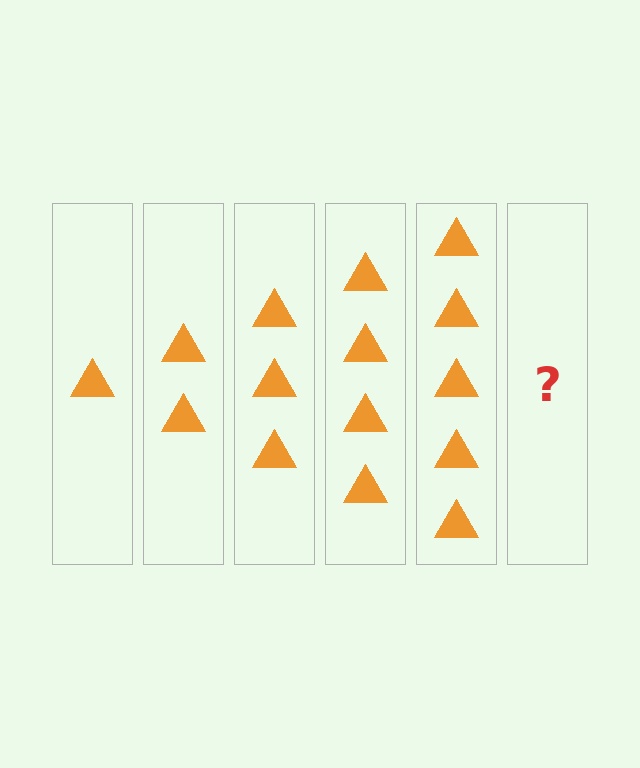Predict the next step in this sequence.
The next step is 6 triangles.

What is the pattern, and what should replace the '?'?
The pattern is that each step adds one more triangle. The '?' should be 6 triangles.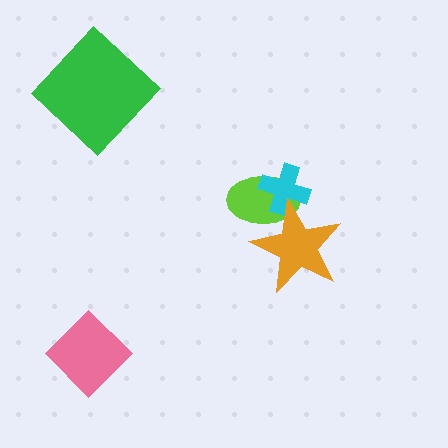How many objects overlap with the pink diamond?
0 objects overlap with the pink diamond.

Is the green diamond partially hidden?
No, no other shape covers it.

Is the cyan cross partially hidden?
Yes, it is partially covered by another shape.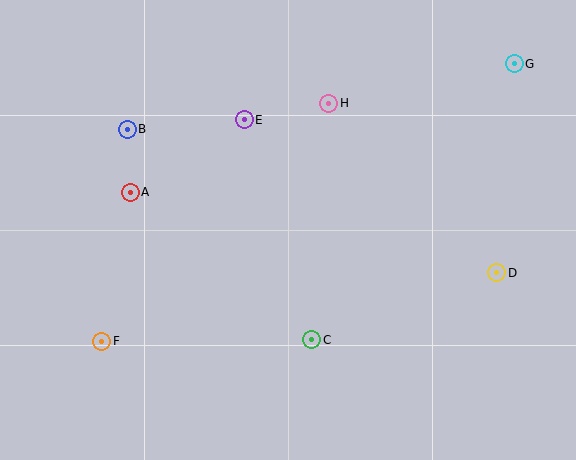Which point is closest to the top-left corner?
Point B is closest to the top-left corner.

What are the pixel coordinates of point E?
Point E is at (244, 120).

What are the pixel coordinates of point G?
Point G is at (514, 64).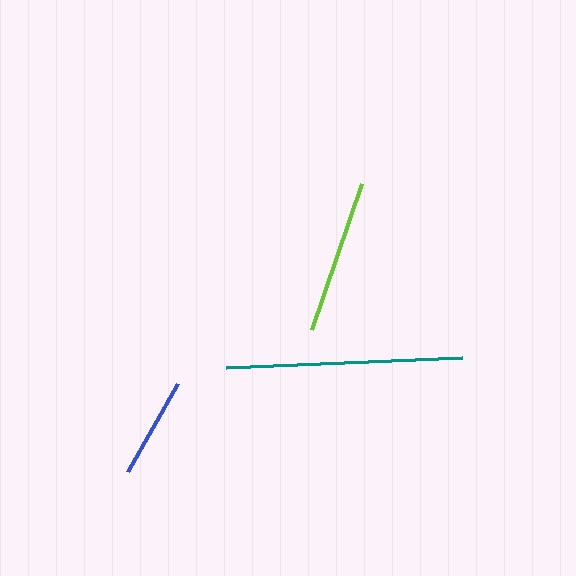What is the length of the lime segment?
The lime segment is approximately 154 pixels long.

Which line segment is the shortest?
The blue line is the shortest at approximately 101 pixels.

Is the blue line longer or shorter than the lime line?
The lime line is longer than the blue line.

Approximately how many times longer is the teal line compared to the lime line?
The teal line is approximately 1.5 times the length of the lime line.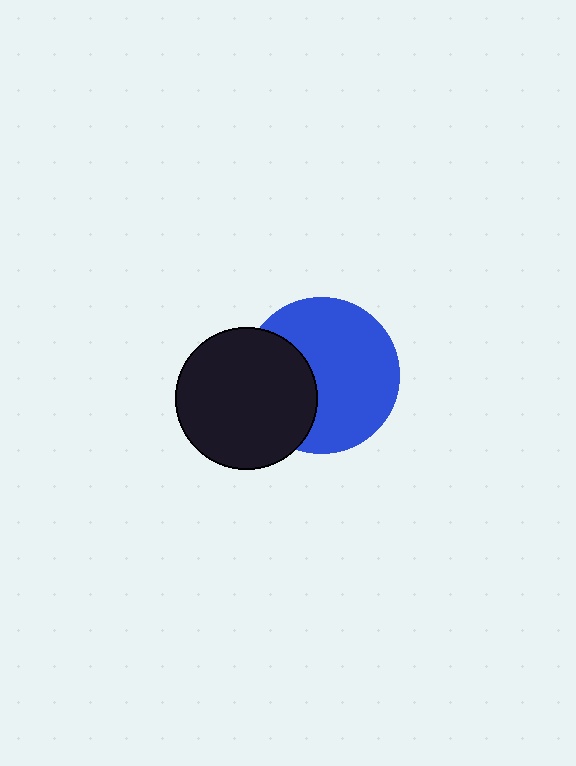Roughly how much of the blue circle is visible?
Most of it is visible (roughly 67%).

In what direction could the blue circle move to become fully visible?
The blue circle could move right. That would shift it out from behind the black circle entirely.